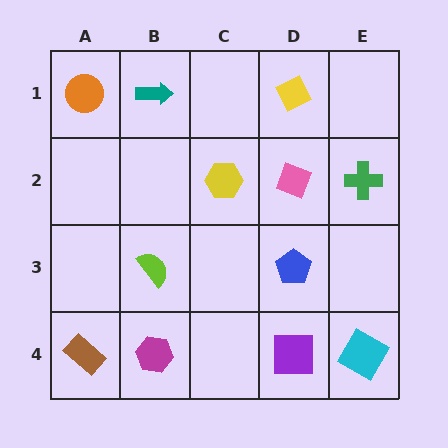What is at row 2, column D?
A pink diamond.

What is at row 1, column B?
A teal arrow.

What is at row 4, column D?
A purple square.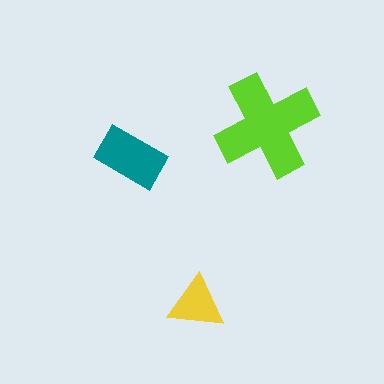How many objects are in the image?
There are 3 objects in the image.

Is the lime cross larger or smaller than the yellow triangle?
Larger.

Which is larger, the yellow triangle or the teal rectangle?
The teal rectangle.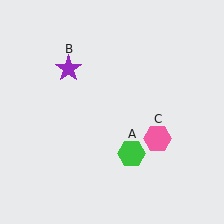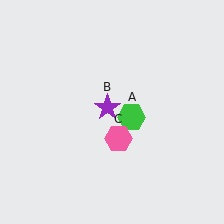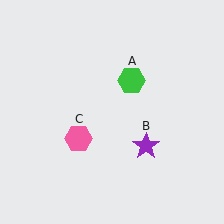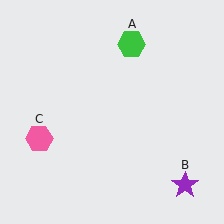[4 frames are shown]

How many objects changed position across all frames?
3 objects changed position: green hexagon (object A), purple star (object B), pink hexagon (object C).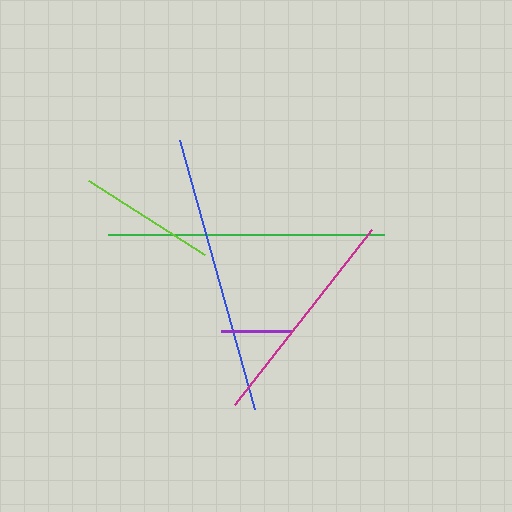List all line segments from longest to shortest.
From longest to shortest: blue, green, magenta, lime, purple.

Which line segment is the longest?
The blue line is the longest at approximately 279 pixels.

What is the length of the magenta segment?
The magenta segment is approximately 222 pixels long.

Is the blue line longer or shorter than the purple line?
The blue line is longer than the purple line.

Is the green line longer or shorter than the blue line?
The blue line is longer than the green line.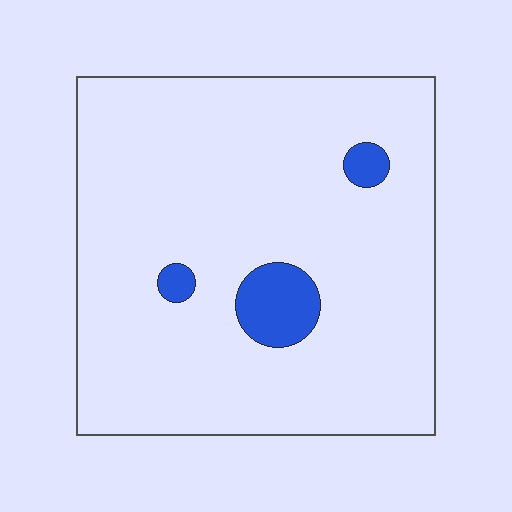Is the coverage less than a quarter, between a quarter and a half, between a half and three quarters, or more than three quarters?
Less than a quarter.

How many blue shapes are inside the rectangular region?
3.